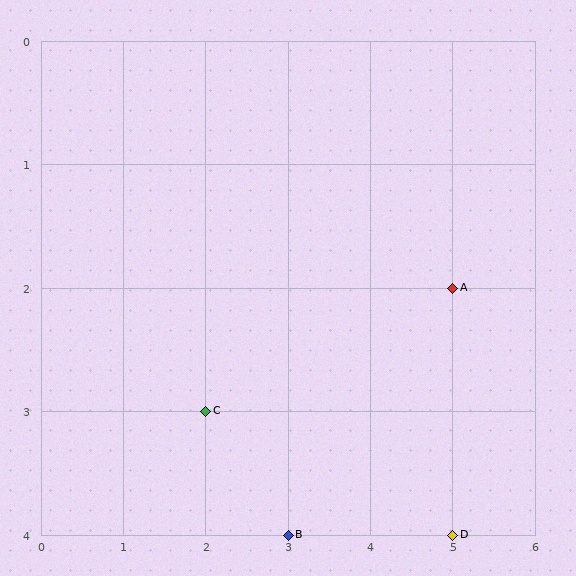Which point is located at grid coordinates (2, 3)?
Point C is at (2, 3).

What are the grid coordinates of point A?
Point A is at grid coordinates (5, 2).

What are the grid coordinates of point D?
Point D is at grid coordinates (5, 4).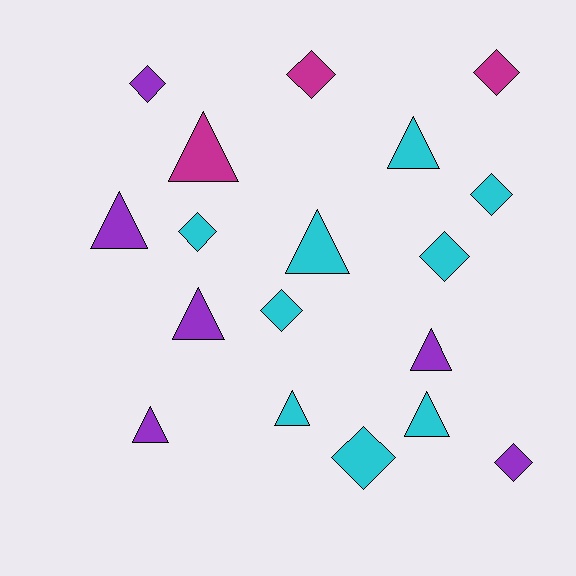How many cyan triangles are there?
There are 4 cyan triangles.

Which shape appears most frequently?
Triangle, with 9 objects.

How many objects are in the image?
There are 18 objects.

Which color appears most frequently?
Cyan, with 9 objects.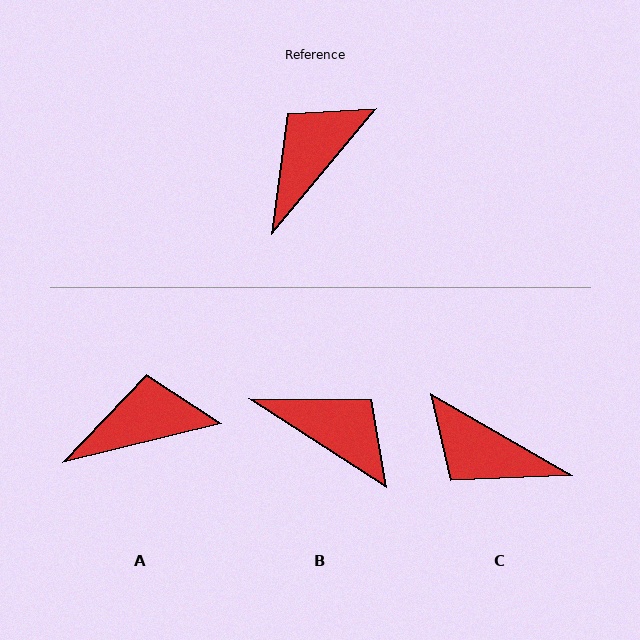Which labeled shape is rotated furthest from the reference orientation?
C, about 100 degrees away.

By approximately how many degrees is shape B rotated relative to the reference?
Approximately 83 degrees clockwise.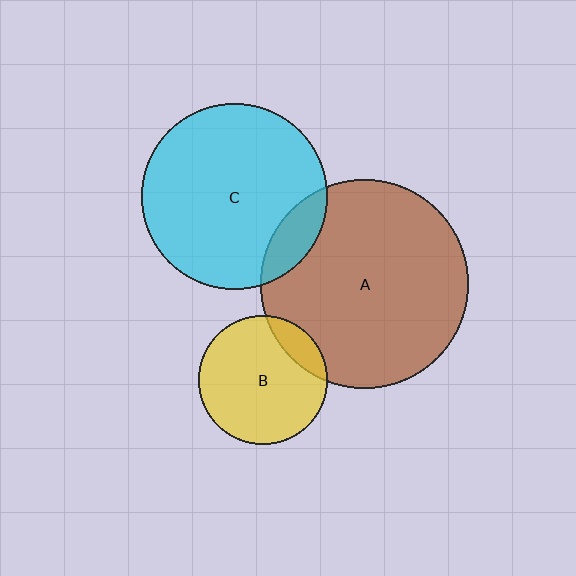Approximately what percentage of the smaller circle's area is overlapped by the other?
Approximately 10%.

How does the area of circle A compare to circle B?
Approximately 2.6 times.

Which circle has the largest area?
Circle A (brown).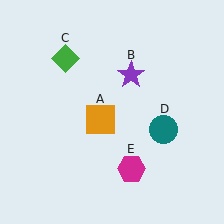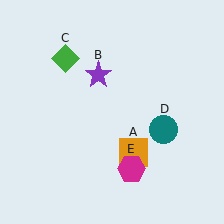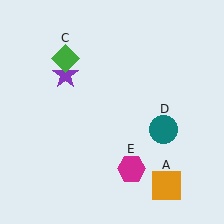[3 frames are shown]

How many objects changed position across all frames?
2 objects changed position: orange square (object A), purple star (object B).